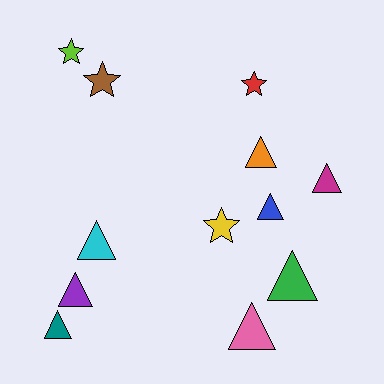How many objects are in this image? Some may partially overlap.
There are 12 objects.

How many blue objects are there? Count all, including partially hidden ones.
There is 1 blue object.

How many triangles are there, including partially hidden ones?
There are 8 triangles.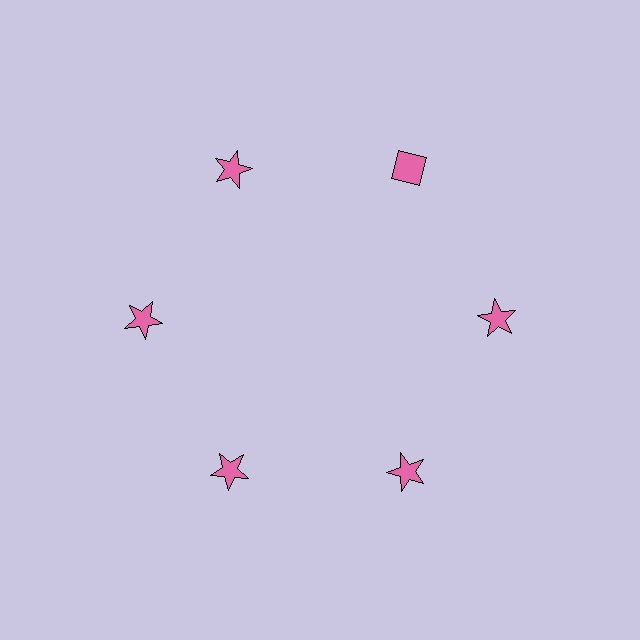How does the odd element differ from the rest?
It has a different shape: diamond instead of star.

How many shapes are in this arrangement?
There are 6 shapes arranged in a ring pattern.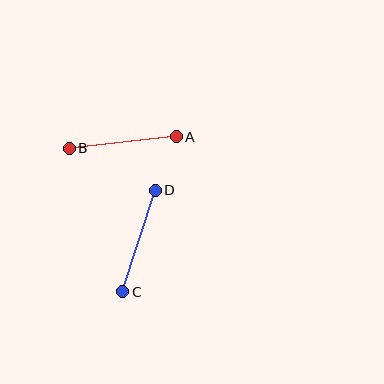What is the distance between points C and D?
The distance is approximately 106 pixels.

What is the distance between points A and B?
The distance is approximately 108 pixels.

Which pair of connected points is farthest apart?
Points A and B are farthest apart.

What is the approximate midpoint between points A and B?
The midpoint is at approximately (123, 143) pixels.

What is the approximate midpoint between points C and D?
The midpoint is at approximately (139, 241) pixels.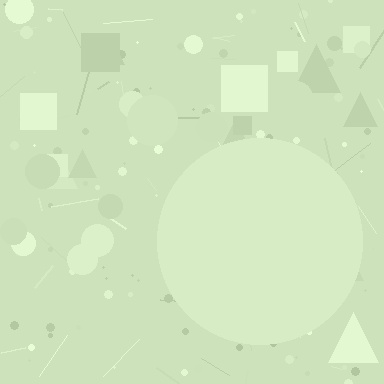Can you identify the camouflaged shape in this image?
The camouflaged shape is a circle.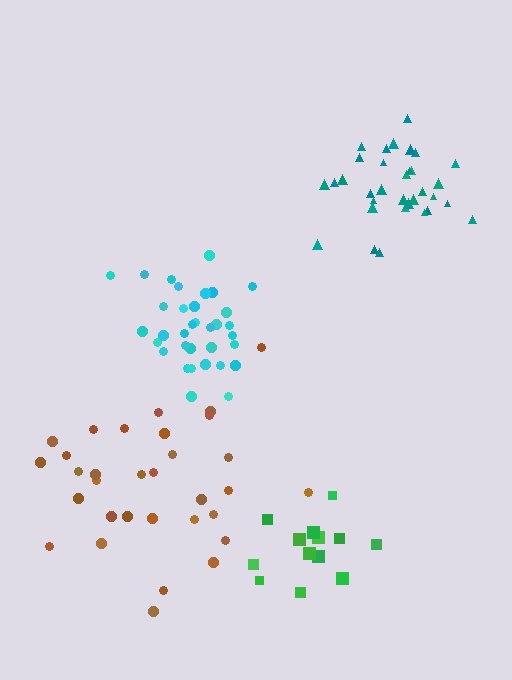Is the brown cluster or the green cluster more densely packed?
Green.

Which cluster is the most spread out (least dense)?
Brown.